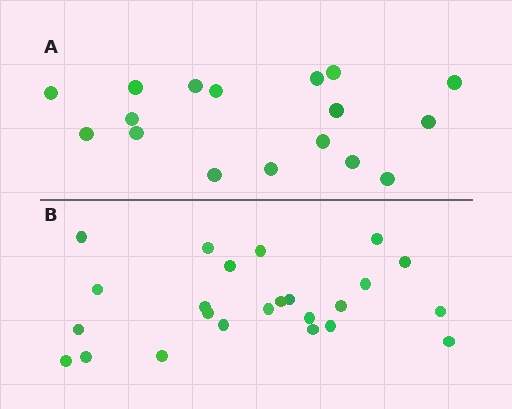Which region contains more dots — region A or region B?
Region B (the bottom region) has more dots.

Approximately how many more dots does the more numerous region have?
Region B has roughly 8 or so more dots than region A.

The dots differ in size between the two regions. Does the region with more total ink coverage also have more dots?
No. Region A has more total ink coverage because its dots are larger, but region B actually contains more individual dots. Total area can be misleading — the number of items is what matters here.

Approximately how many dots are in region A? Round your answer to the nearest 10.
About 20 dots. (The exact count is 17, which rounds to 20.)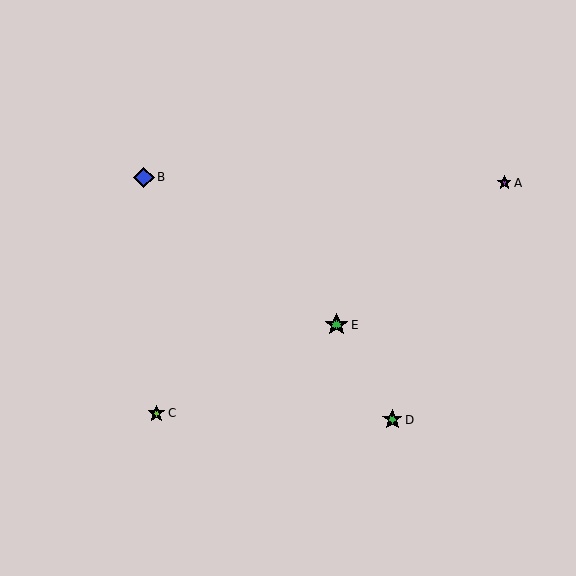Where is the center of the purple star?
The center of the purple star is at (504, 183).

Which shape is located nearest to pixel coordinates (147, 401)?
The lime star (labeled C) at (156, 413) is nearest to that location.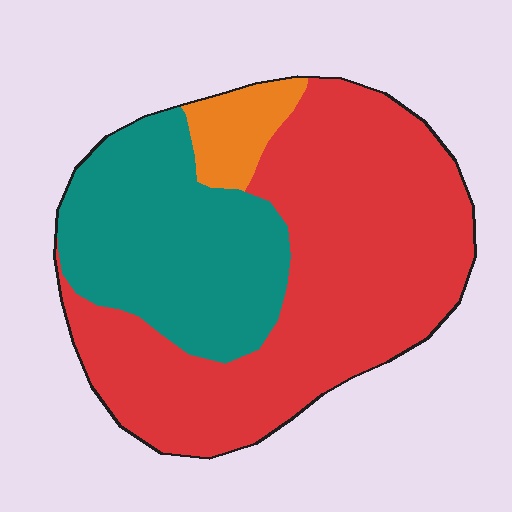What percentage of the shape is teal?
Teal takes up between a quarter and a half of the shape.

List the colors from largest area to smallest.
From largest to smallest: red, teal, orange.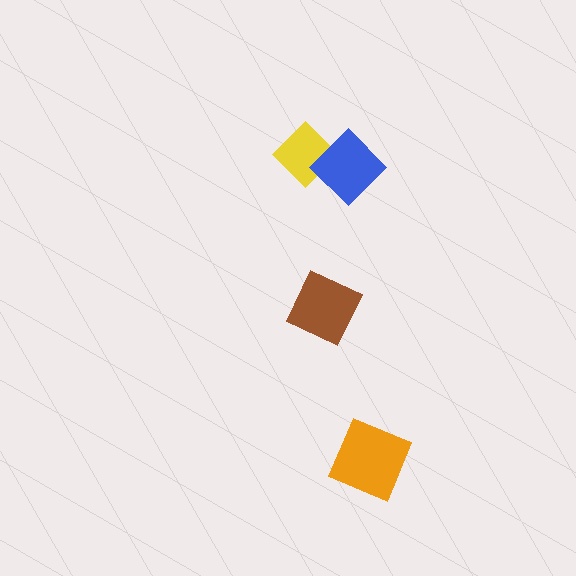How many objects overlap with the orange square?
0 objects overlap with the orange square.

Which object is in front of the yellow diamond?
The blue diamond is in front of the yellow diamond.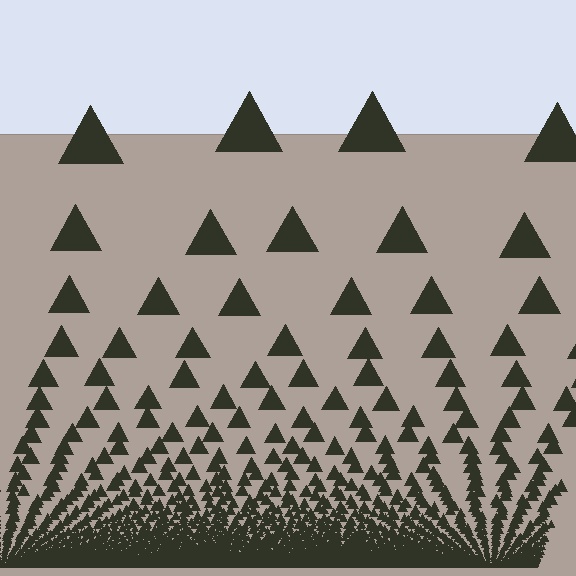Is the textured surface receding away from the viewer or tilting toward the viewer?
The surface appears to tilt toward the viewer. Texture elements get larger and sparser toward the top.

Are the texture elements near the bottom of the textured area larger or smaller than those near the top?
Smaller. The gradient is inverted — elements near the bottom are smaller and denser.